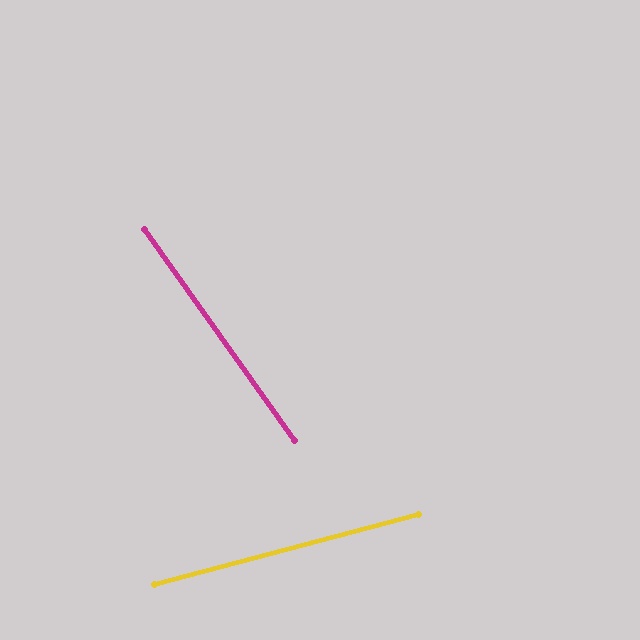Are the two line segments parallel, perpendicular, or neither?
Neither parallel nor perpendicular — they differ by about 69°.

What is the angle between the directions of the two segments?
Approximately 69 degrees.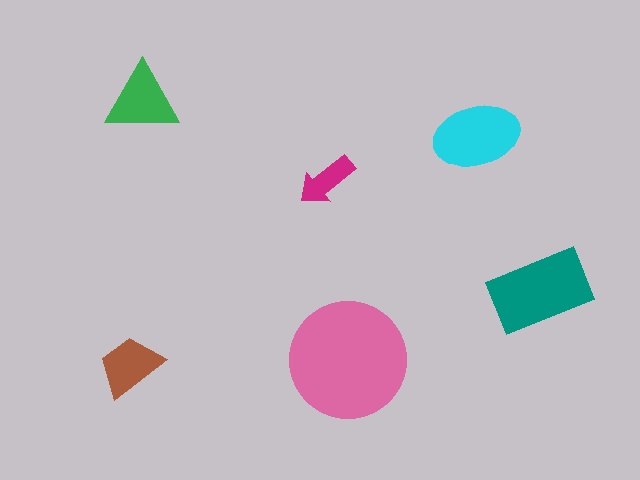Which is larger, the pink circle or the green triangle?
The pink circle.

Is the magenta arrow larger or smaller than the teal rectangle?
Smaller.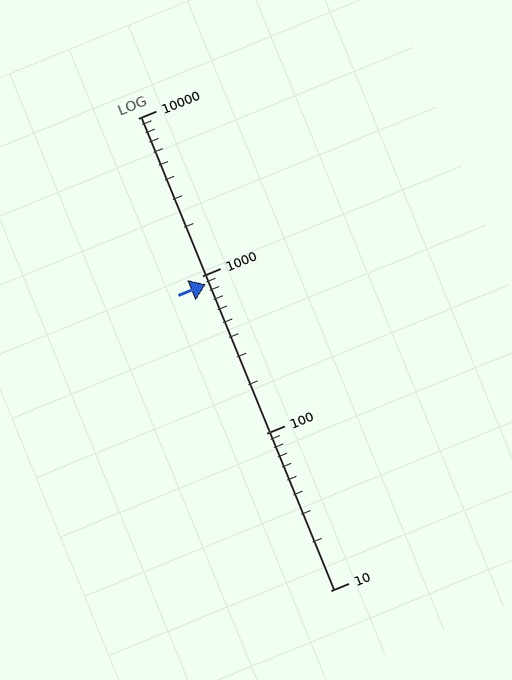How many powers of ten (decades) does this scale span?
The scale spans 3 decades, from 10 to 10000.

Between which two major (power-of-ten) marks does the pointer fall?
The pointer is between 100 and 1000.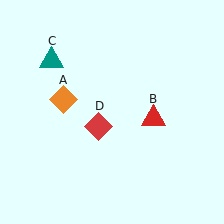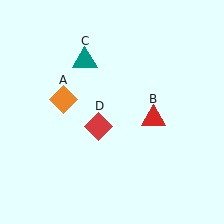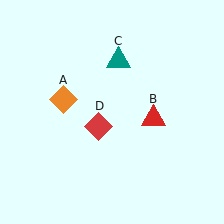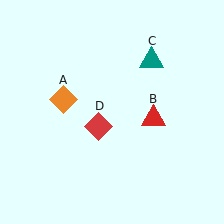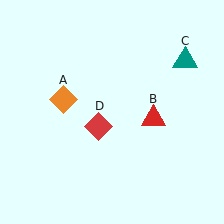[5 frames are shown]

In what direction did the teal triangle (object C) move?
The teal triangle (object C) moved right.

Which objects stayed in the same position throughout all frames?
Orange diamond (object A) and red triangle (object B) and red diamond (object D) remained stationary.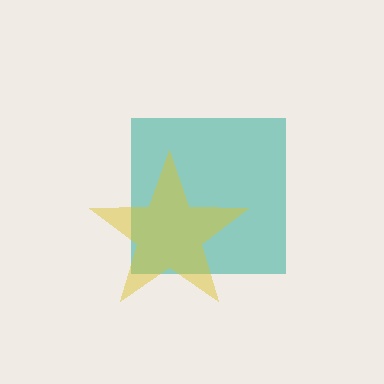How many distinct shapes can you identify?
There are 2 distinct shapes: a teal square, a yellow star.